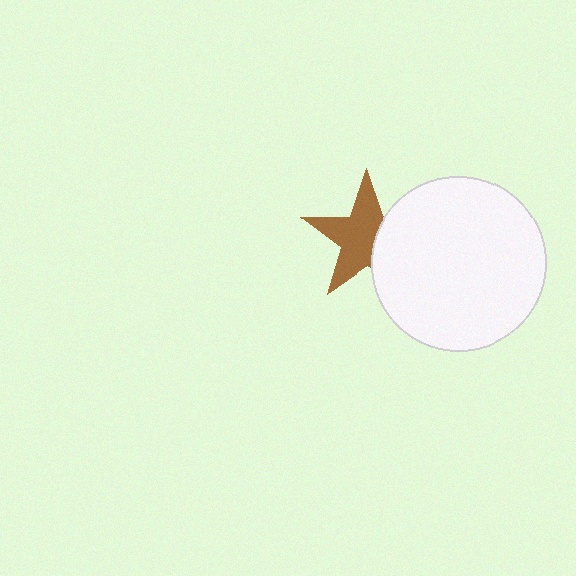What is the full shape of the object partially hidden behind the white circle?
The partially hidden object is a brown star.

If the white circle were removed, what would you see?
You would see the complete brown star.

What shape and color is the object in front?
The object in front is a white circle.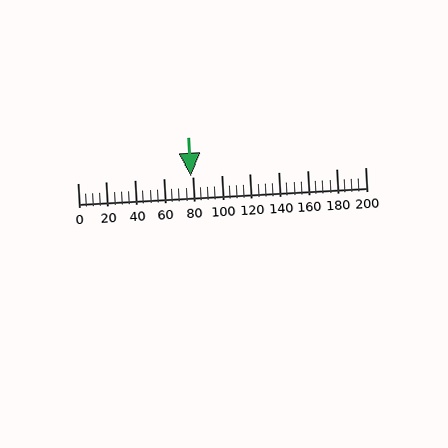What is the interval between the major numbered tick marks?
The major tick marks are spaced 20 units apart.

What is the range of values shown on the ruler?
The ruler shows values from 0 to 200.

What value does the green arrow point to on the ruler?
The green arrow points to approximately 79.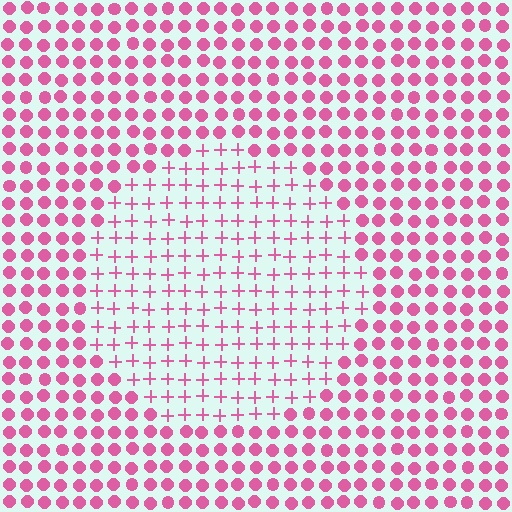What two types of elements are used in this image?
The image uses plus signs inside the circle region and circles outside it.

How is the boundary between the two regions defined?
The boundary is defined by a change in element shape: plus signs inside vs. circles outside. All elements share the same color and spacing.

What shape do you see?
I see a circle.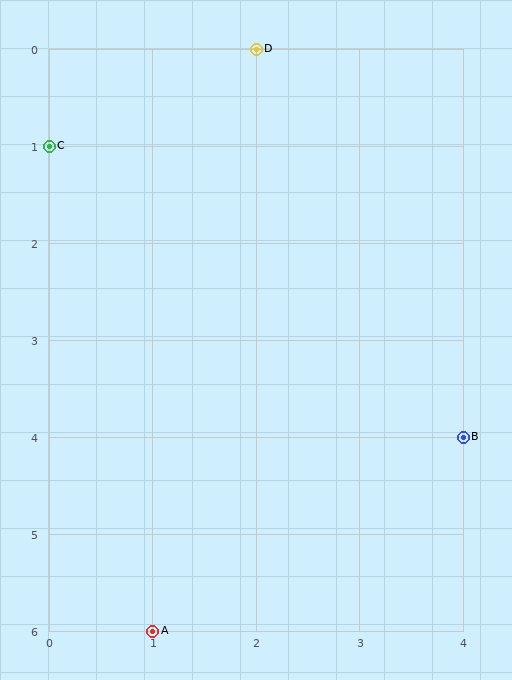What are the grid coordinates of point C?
Point C is at grid coordinates (0, 1).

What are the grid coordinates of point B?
Point B is at grid coordinates (4, 4).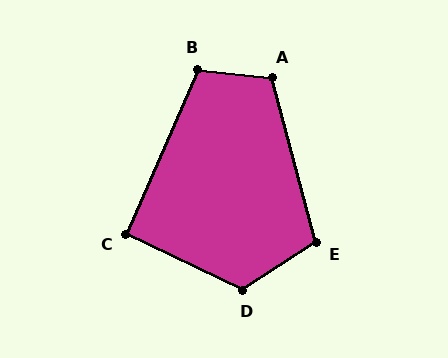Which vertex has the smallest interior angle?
C, at approximately 92 degrees.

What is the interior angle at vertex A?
Approximately 111 degrees (obtuse).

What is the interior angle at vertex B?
Approximately 108 degrees (obtuse).